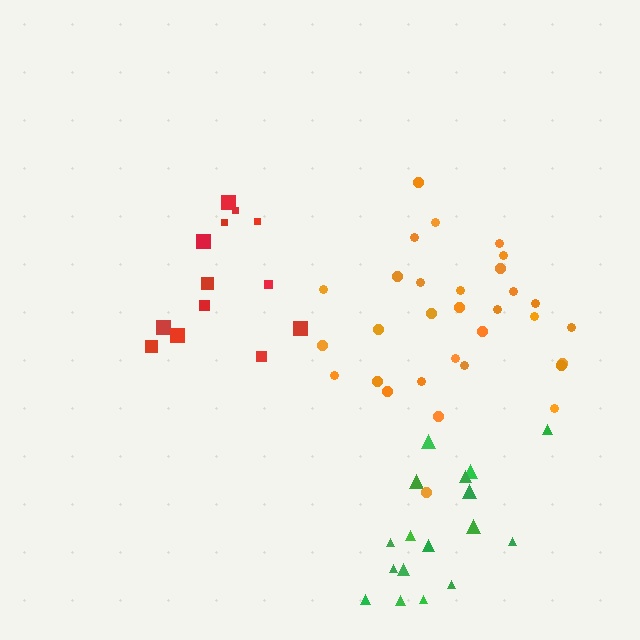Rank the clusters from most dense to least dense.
orange, green, red.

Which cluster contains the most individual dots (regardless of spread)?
Orange (31).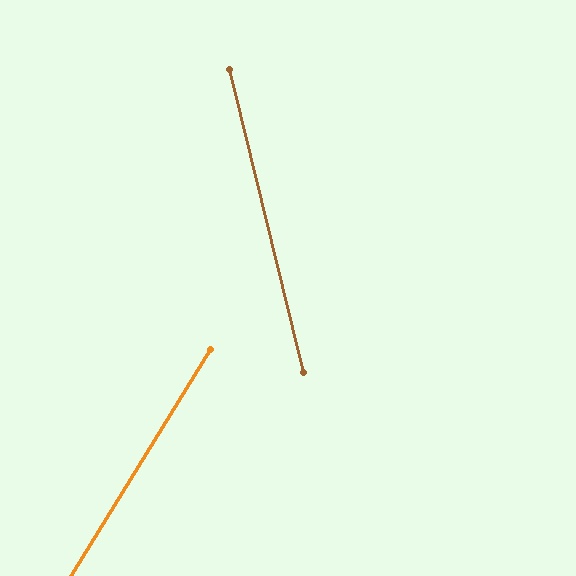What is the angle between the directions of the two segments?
Approximately 45 degrees.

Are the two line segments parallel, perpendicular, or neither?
Neither parallel nor perpendicular — they differ by about 45°.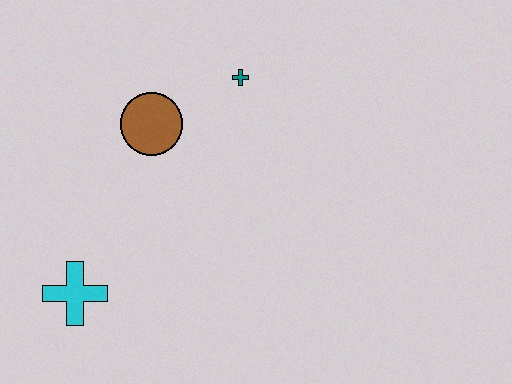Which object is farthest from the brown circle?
The cyan cross is farthest from the brown circle.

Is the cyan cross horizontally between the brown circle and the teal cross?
No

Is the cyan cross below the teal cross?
Yes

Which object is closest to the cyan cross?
The brown circle is closest to the cyan cross.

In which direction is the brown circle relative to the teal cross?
The brown circle is to the left of the teal cross.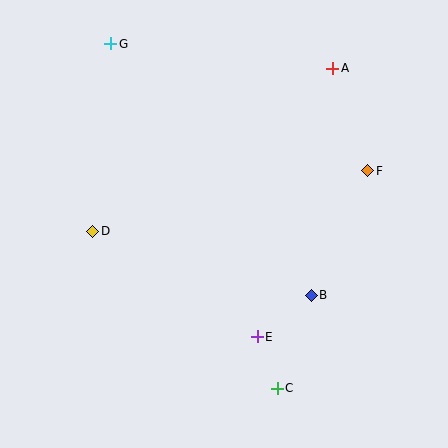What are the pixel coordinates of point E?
Point E is at (257, 337).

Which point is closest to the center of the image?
Point B at (311, 295) is closest to the center.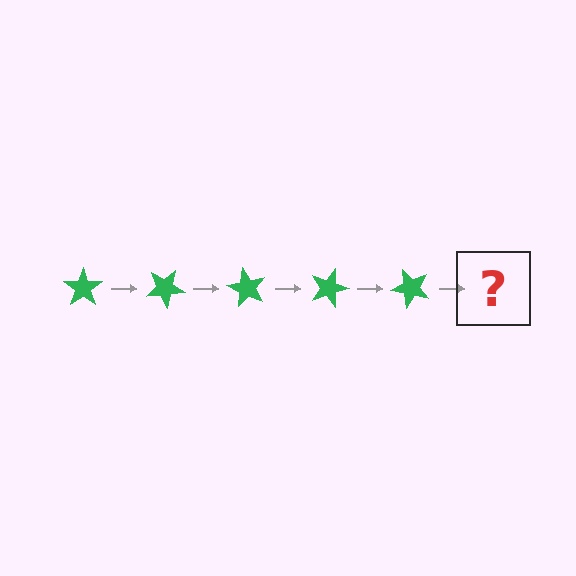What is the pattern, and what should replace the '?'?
The pattern is that the star rotates 30 degrees each step. The '?' should be a green star rotated 150 degrees.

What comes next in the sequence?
The next element should be a green star rotated 150 degrees.